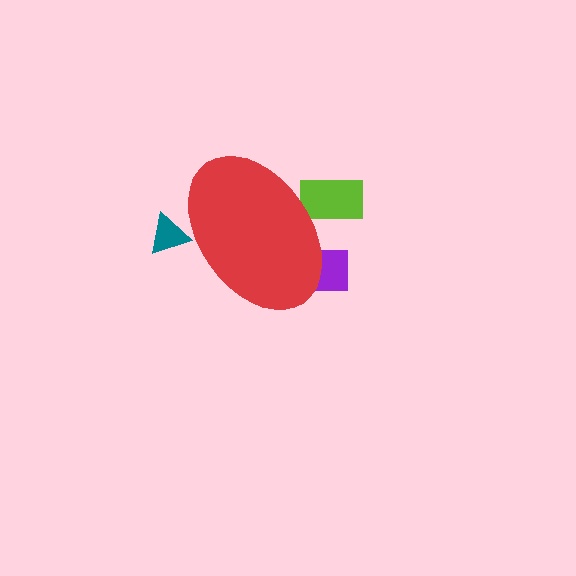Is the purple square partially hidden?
Yes, the purple square is partially hidden behind the red ellipse.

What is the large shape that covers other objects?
A red ellipse.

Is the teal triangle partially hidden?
Yes, the teal triangle is partially hidden behind the red ellipse.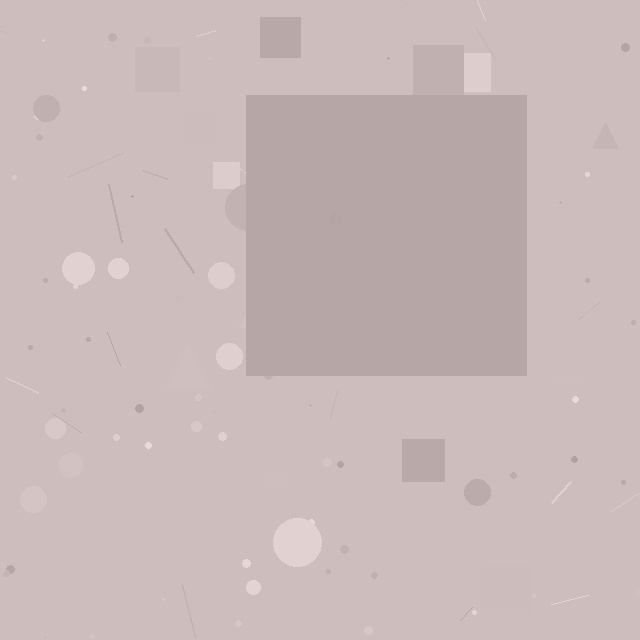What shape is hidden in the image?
A square is hidden in the image.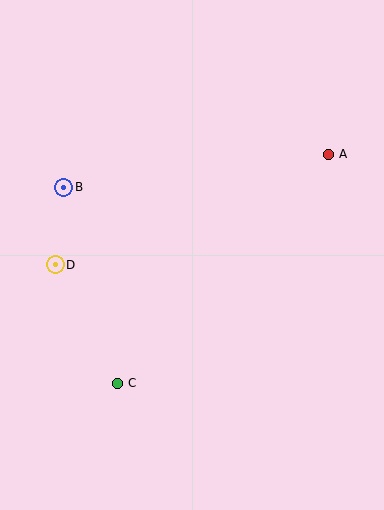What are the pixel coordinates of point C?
Point C is at (117, 383).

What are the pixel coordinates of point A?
Point A is at (328, 154).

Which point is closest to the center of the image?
Point D at (55, 265) is closest to the center.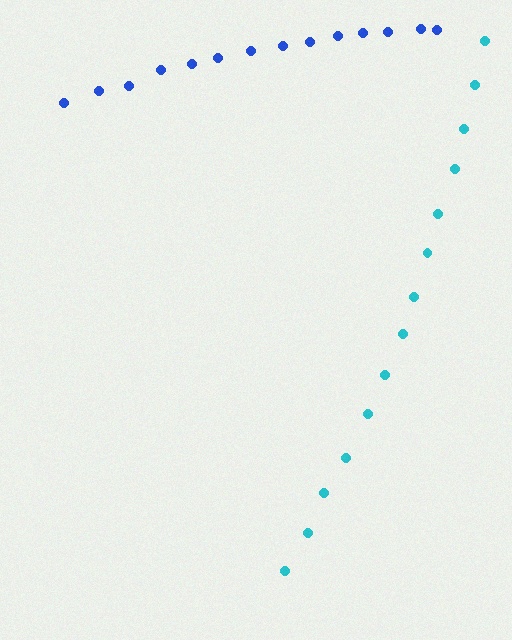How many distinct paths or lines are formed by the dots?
There are 2 distinct paths.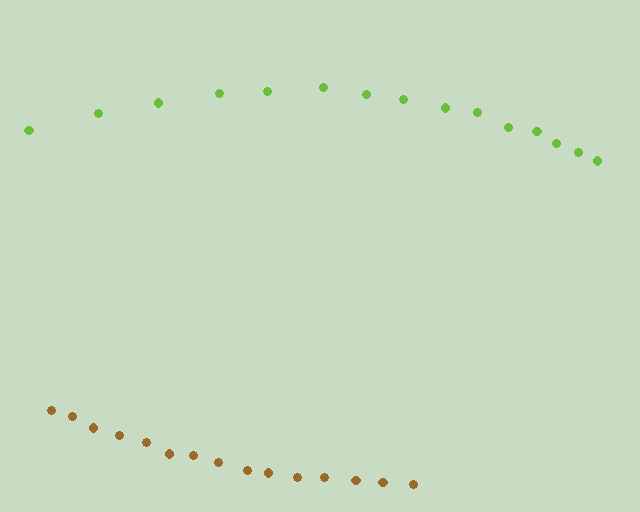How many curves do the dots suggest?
There are 2 distinct paths.